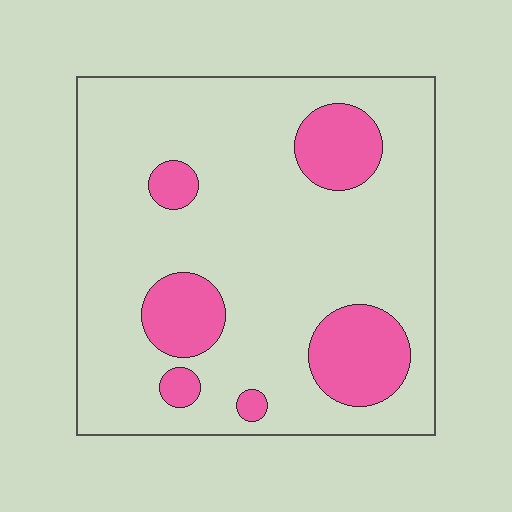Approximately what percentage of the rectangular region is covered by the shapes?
Approximately 20%.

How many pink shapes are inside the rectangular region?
6.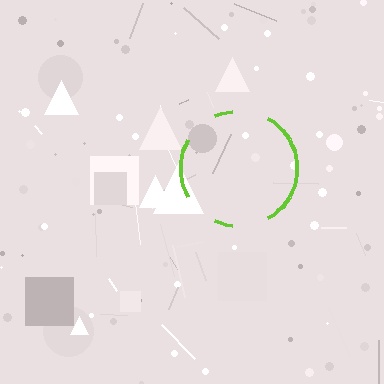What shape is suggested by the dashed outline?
The dashed outline suggests a circle.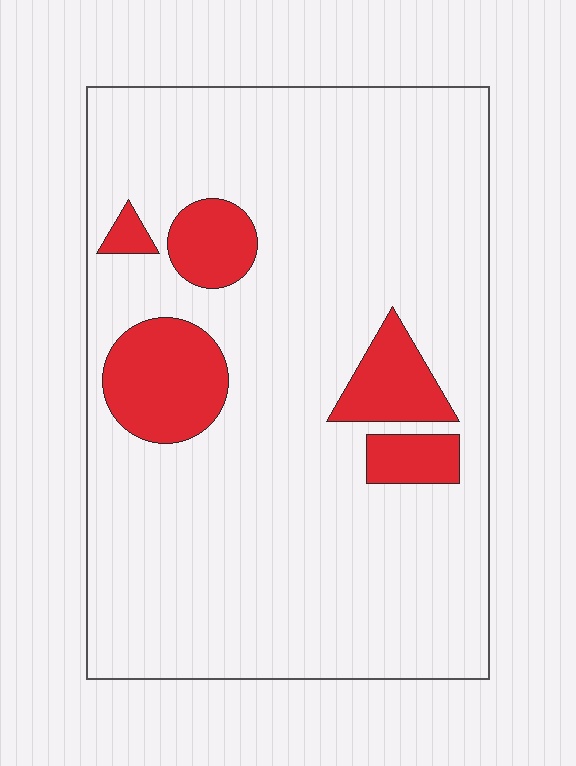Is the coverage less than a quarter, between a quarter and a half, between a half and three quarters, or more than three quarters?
Less than a quarter.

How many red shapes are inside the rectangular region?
5.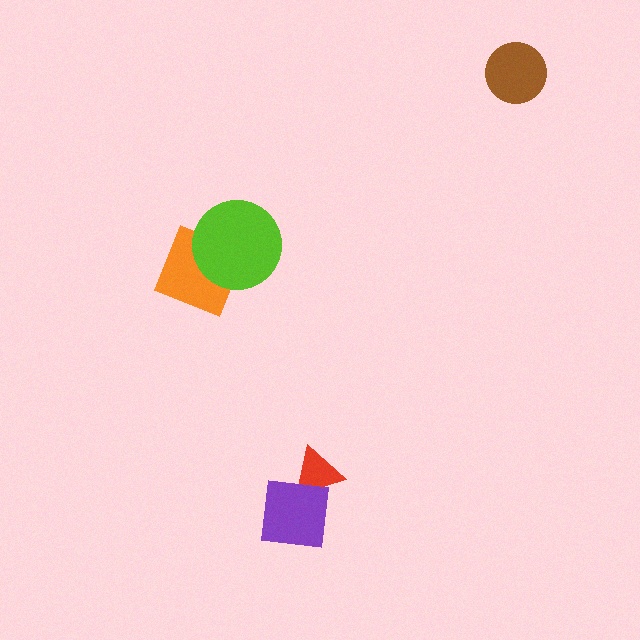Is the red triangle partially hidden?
Yes, it is partially covered by another shape.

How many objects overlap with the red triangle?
1 object overlaps with the red triangle.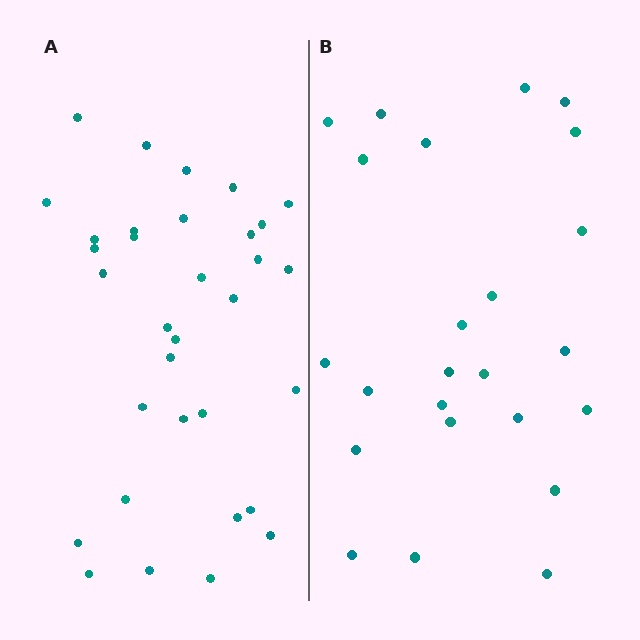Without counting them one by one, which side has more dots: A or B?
Region A (the left region) has more dots.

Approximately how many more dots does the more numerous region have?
Region A has roughly 8 or so more dots than region B.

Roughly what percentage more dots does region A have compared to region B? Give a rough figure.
About 40% more.